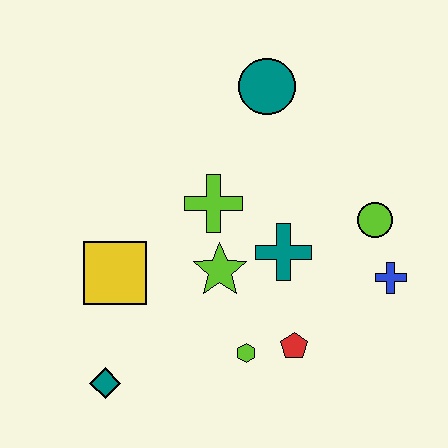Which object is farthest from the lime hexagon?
The teal circle is farthest from the lime hexagon.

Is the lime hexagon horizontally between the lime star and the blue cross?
Yes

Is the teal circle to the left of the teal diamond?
No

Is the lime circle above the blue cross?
Yes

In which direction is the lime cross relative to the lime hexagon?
The lime cross is above the lime hexagon.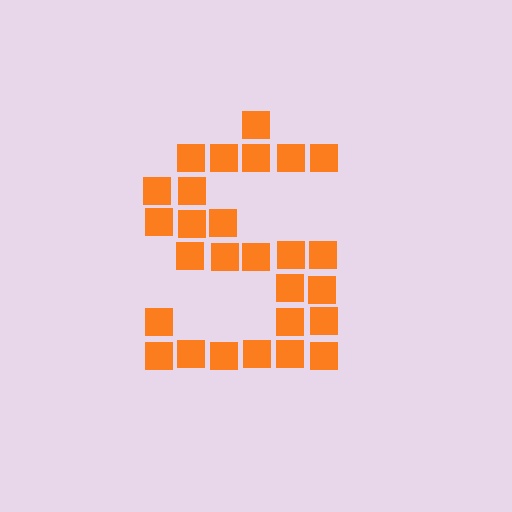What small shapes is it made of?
It is made of small squares.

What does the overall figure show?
The overall figure shows the letter S.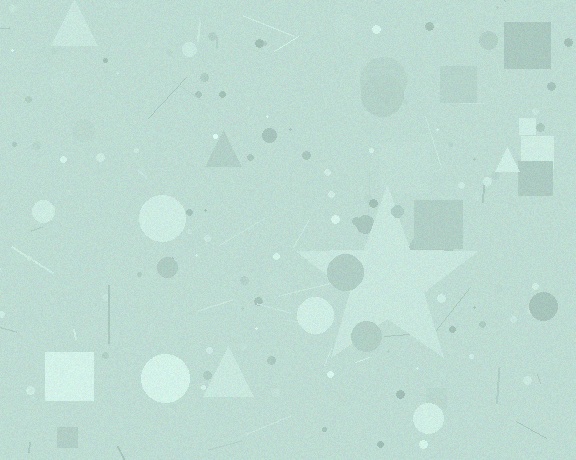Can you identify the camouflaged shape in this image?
The camouflaged shape is a star.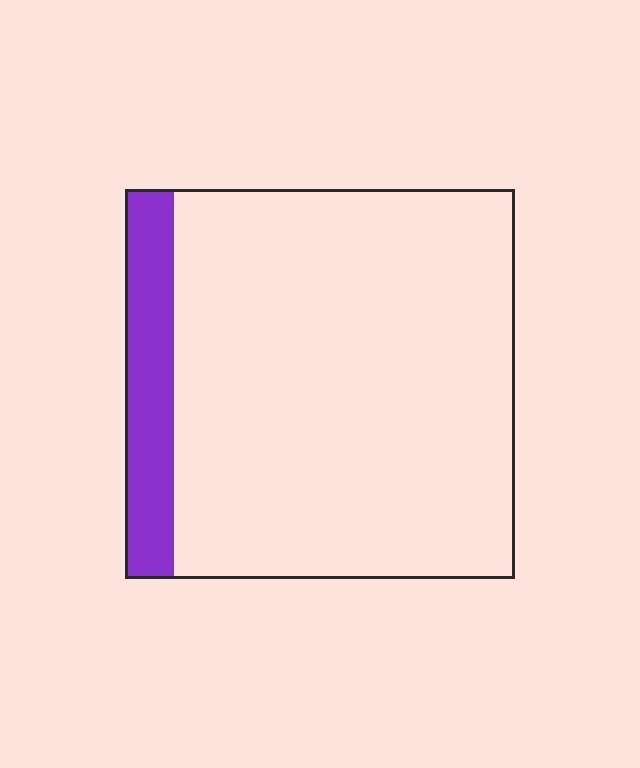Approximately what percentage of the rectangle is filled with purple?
Approximately 15%.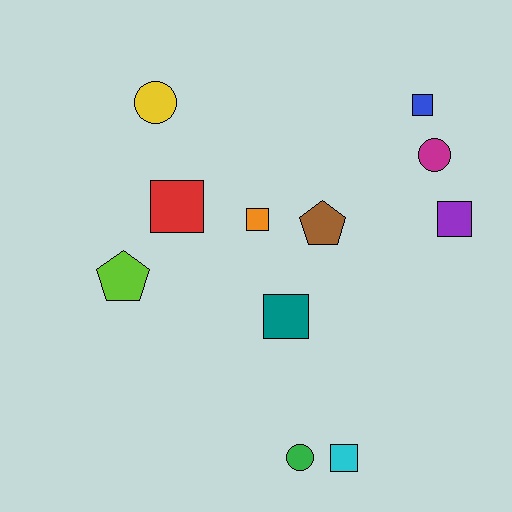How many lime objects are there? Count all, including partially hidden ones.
There is 1 lime object.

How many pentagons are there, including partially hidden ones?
There are 2 pentagons.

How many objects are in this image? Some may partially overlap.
There are 11 objects.